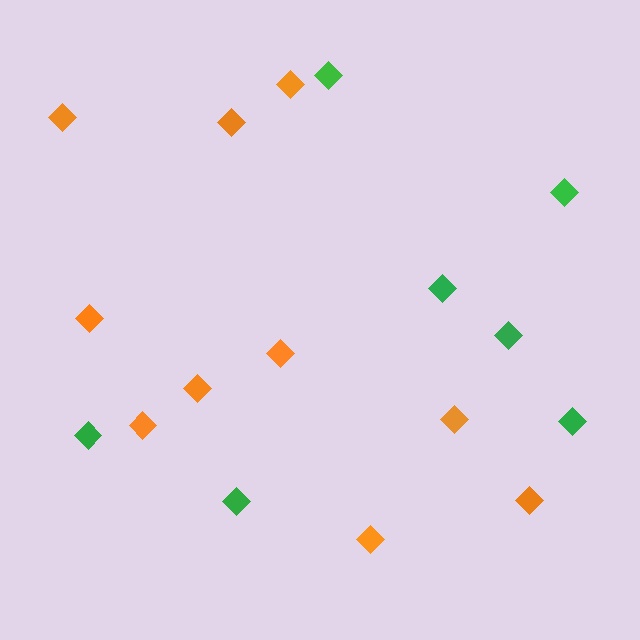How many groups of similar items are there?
There are 2 groups: one group of green diamonds (7) and one group of orange diamonds (10).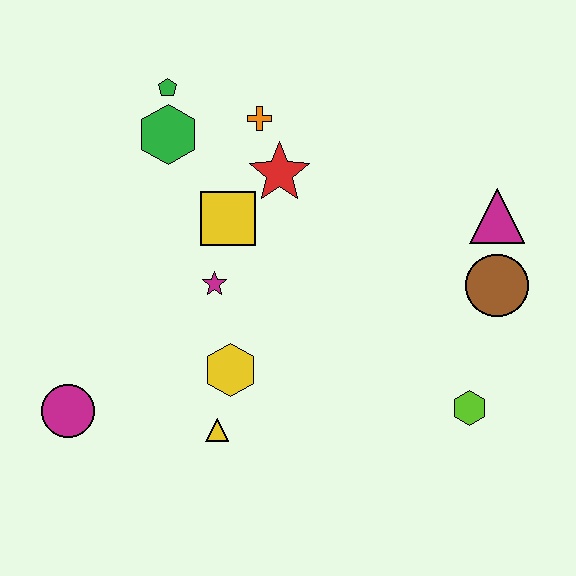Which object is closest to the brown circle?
The magenta triangle is closest to the brown circle.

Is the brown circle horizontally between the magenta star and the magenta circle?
No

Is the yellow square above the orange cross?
No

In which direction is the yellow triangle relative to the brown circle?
The yellow triangle is to the left of the brown circle.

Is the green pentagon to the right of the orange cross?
No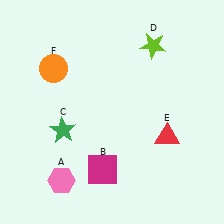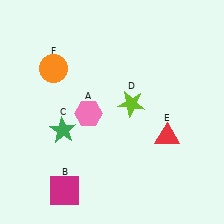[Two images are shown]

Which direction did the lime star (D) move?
The lime star (D) moved down.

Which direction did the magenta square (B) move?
The magenta square (B) moved left.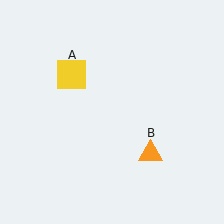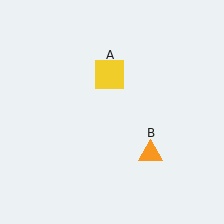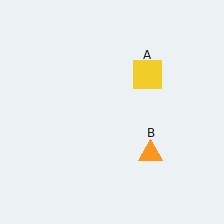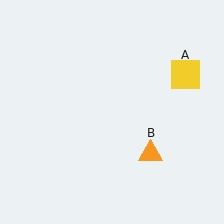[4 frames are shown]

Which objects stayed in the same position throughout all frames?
Orange triangle (object B) remained stationary.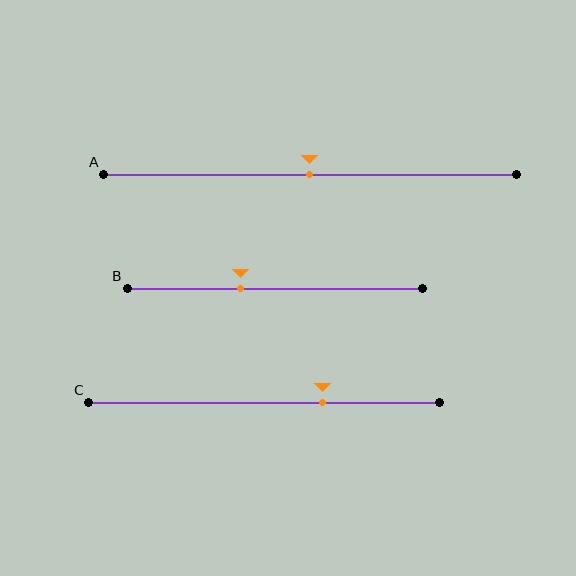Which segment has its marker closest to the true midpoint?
Segment A has its marker closest to the true midpoint.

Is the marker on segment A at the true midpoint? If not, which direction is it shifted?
Yes, the marker on segment A is at the true midpoint.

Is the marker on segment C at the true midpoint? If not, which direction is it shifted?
No, the marker on segment C is shifted to the right by about 17% of the segment length.